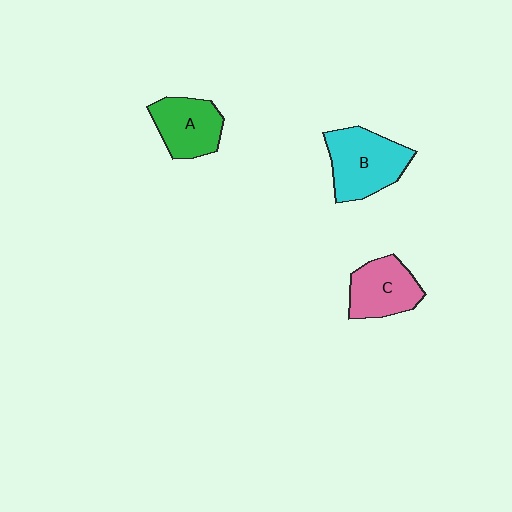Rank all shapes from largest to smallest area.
From largest to smallest: B (cyan), C (pink), A (green).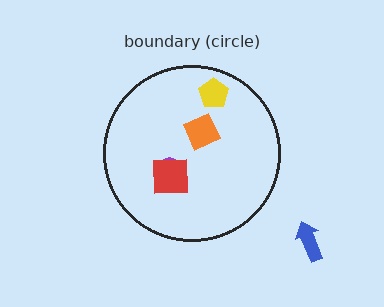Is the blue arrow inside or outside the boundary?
Outside.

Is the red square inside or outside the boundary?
Inside.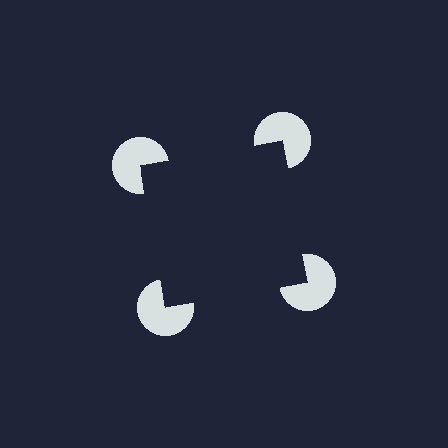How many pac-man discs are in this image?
There are 4 — one at each vertex of the illusory square.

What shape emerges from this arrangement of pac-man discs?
An illusory square — its edges are inferred from the aligned wedge cuts in the pac-man discs, not physically drawn.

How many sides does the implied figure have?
4 sides.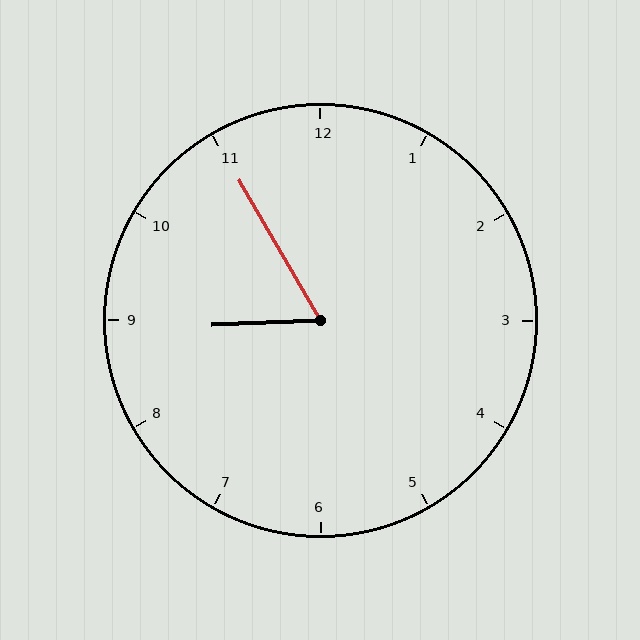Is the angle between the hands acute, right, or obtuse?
It is acute.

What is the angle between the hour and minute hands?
Approximately 62 degrees.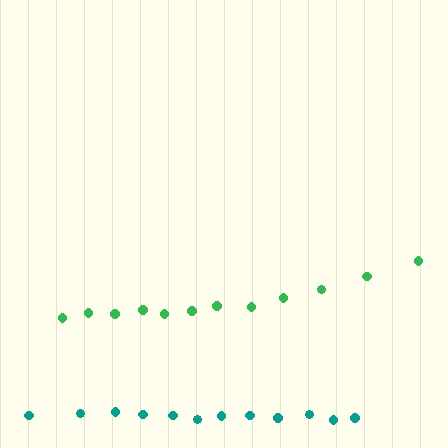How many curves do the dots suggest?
There are 2 distinct paths.